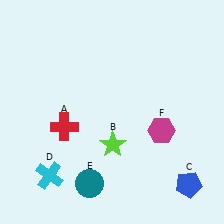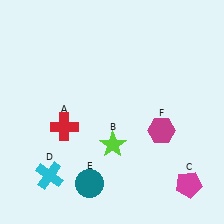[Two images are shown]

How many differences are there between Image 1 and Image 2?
There is 1 difference between the two images.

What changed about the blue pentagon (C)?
In Image 1, C is blue. In Image 2, it changed to magenta.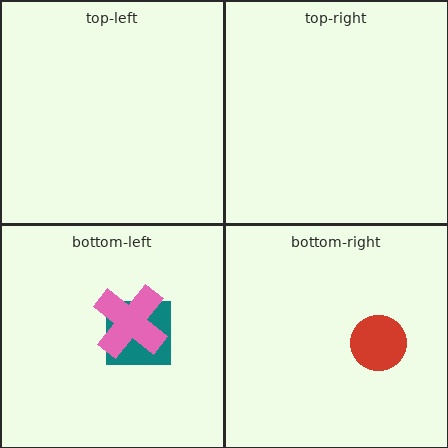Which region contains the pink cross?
The bottom-left region.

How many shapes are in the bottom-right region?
1.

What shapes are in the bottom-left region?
The teal square, the pink cross.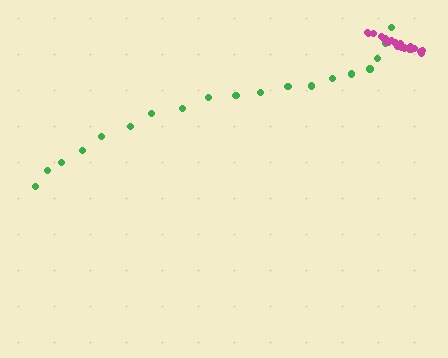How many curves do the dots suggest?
There are 2 distinct paths.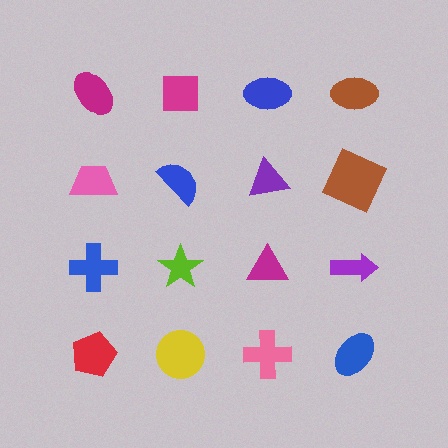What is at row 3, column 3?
A magenta triangle.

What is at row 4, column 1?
A red pentagon.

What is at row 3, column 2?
A lime star.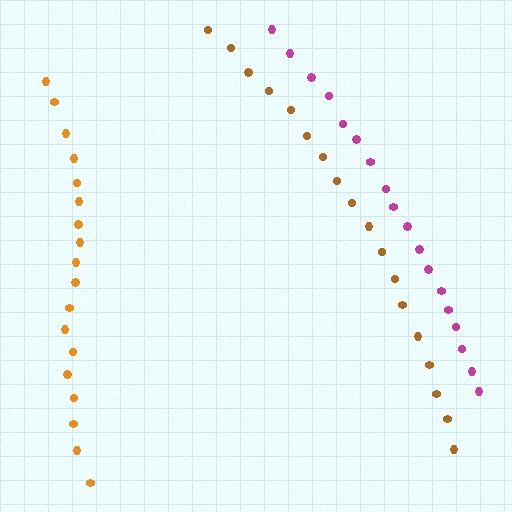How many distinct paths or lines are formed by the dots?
There are 3 distinct paths.